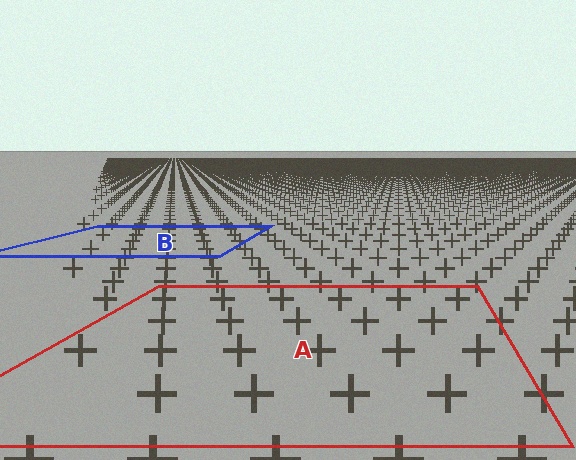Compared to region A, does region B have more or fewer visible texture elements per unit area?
Region B has more texture elements per unit area — they are packed more densely because it is farther away.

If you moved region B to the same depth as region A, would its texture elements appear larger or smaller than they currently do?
They would appear larger. At a closer depth, the same texture elements are projected at a bigger on-screen size.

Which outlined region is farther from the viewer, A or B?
Region B is farther from the viewer — the texture elements inside it appear smaller and more densely packed.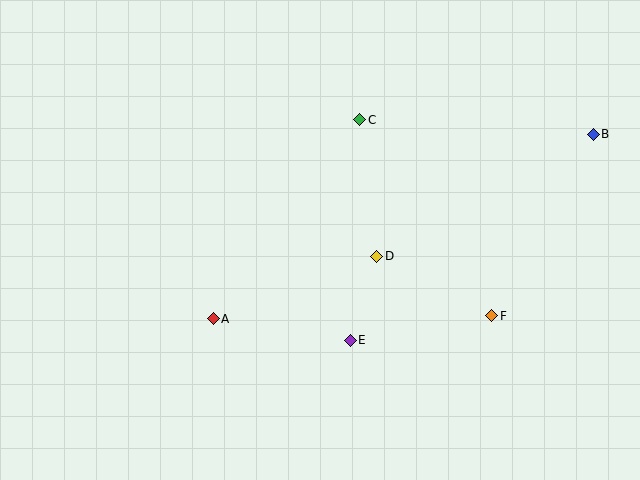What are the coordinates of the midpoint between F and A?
The midpoint between F and A is at (353, 317).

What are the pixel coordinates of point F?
Point F is at (492, 316).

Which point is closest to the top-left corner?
Point C is closest to the top-left corner.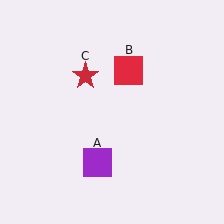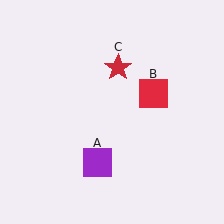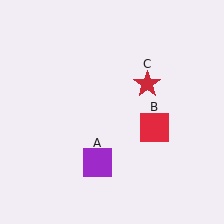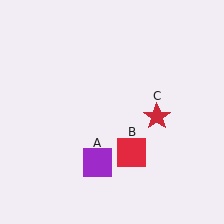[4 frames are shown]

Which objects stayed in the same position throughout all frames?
Purple square (object A) remained stationary.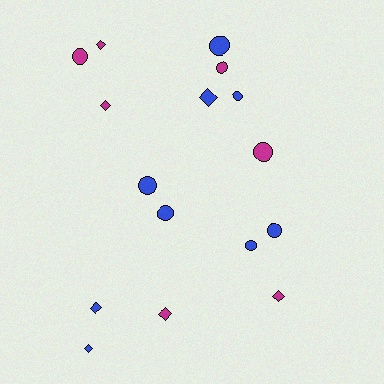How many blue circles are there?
There are 6 blue circles.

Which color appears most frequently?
Blue, with 9 objects.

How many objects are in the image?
There are 16 objects.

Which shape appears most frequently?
Circle, with 9 objects.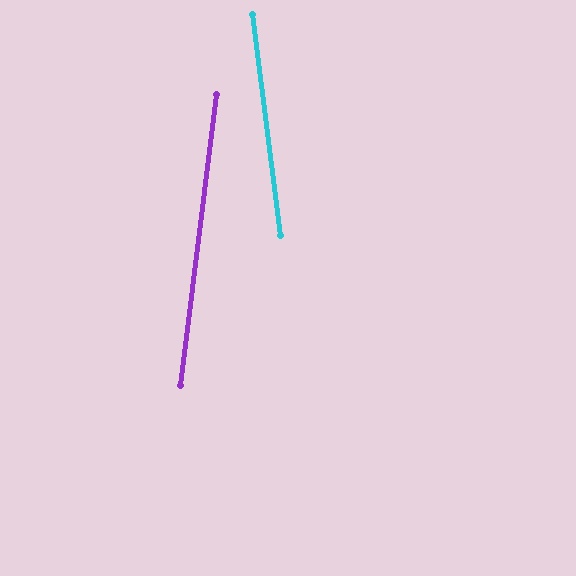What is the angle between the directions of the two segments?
Approximately 14 degrees.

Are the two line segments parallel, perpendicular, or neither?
Neither parallel nor perpendicular — they differ by about 14°.